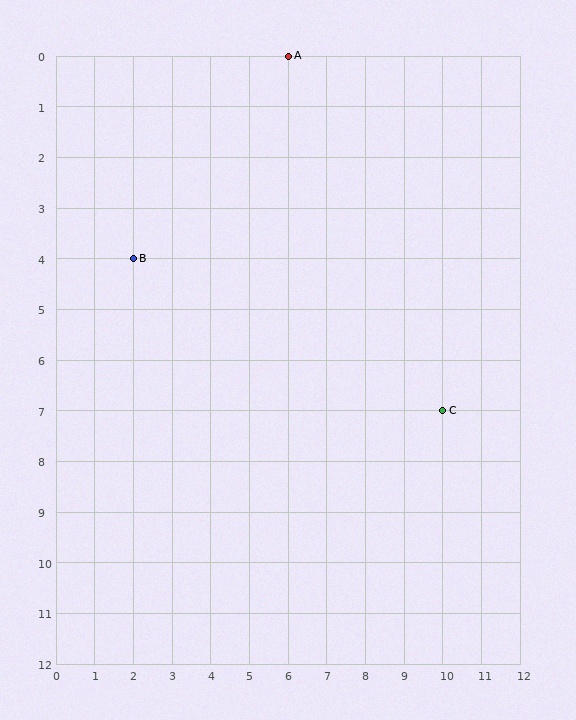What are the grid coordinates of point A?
Point A is at grid coordinates (6, 0).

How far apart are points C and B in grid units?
Points C and B are 8 columns and 3 rows apart (about 8.5 grid units diagonally).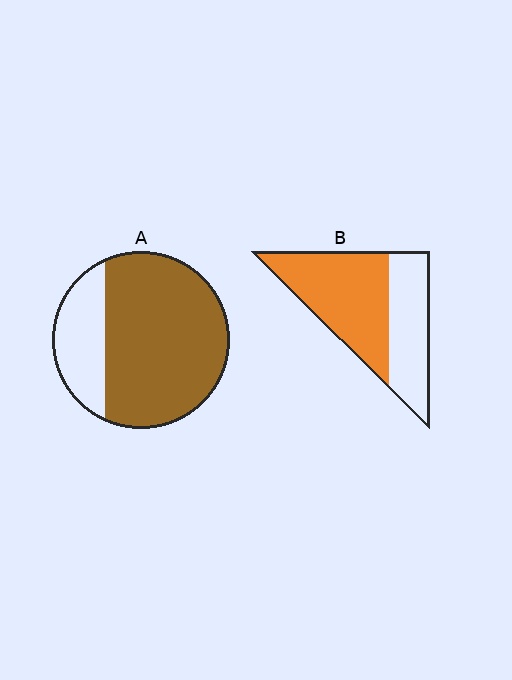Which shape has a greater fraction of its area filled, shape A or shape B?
Shape A.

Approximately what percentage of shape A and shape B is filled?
A is approximately 75% and B is approximately 60%.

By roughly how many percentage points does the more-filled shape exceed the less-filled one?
By roughly 15 percentage points (A over B).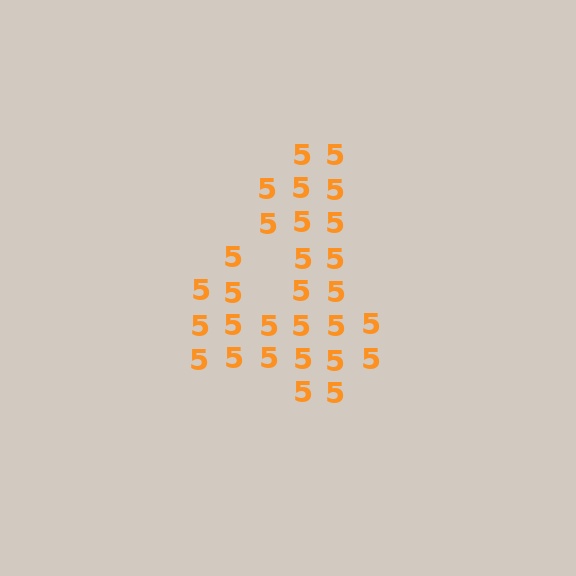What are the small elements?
The small elements are digit 5's.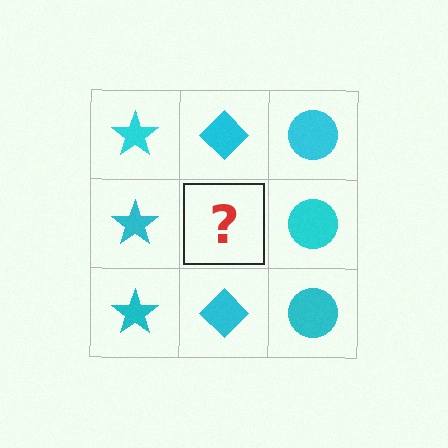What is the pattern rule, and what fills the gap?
The rule is that each column has a consistent shape. The gap should be filled with a cyan diamond.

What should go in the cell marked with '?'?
The missing cell should contain a cyan diamond.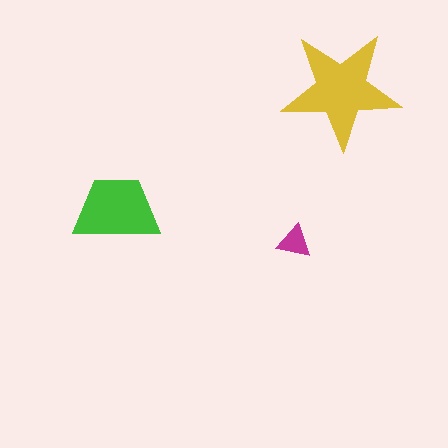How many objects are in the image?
There are 3 objects in the image.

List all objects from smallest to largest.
The magenta triangle, the green trapezoid, the yellow star.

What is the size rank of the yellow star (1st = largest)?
1st.